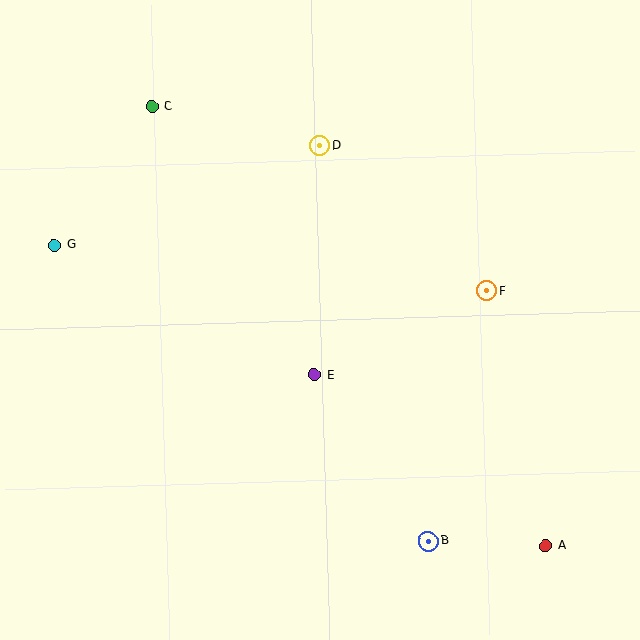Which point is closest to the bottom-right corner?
Point A is closest to the bottom-right corner.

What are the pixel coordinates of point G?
Point G is at (54, 245).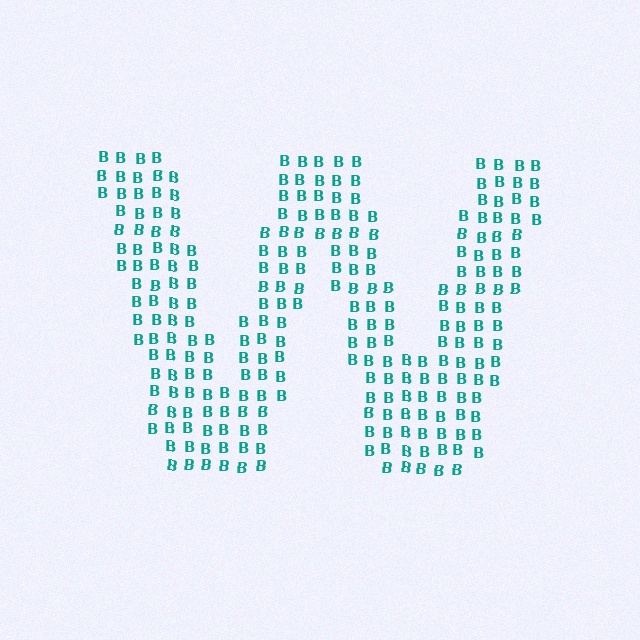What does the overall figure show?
The overall figure shows the letter W.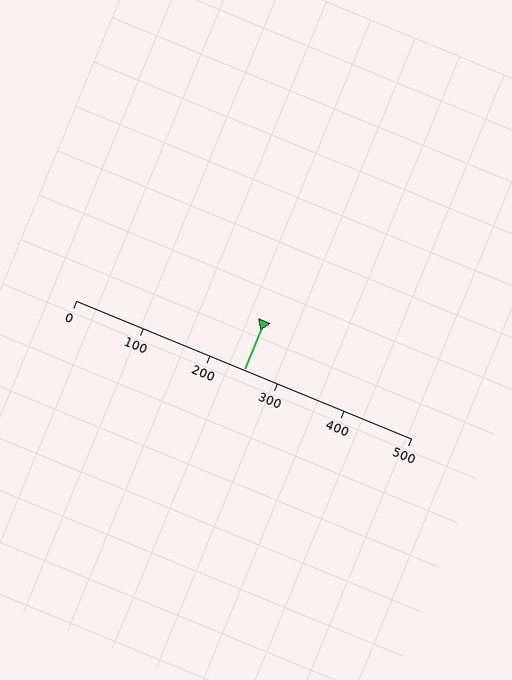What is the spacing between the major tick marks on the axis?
The major ticks are spaced 100 apart.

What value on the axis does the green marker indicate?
The marker indicates approximately 250.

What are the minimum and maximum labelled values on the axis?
The axis runs from 0 to 500.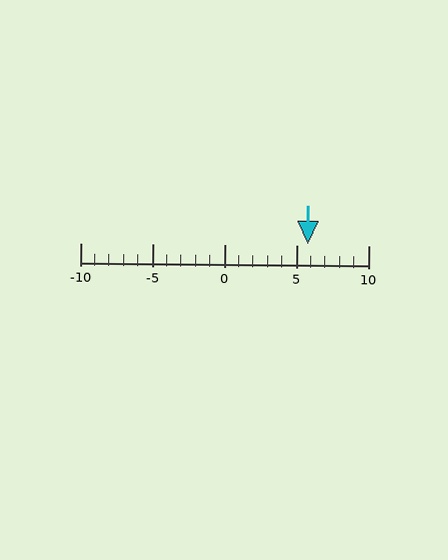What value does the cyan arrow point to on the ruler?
The cyan arrow points to approximately 6.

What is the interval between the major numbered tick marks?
The major tick marks are spaced 5 units apart.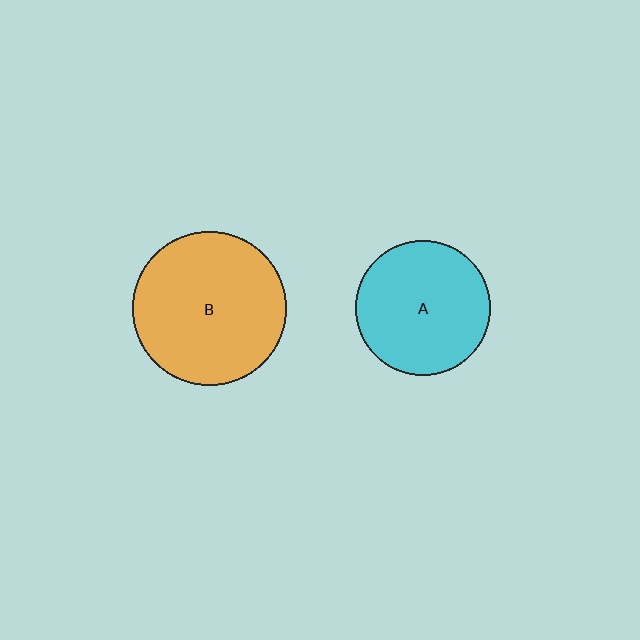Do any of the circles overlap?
No, none of the circles overlap.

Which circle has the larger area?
Circle B (orange).